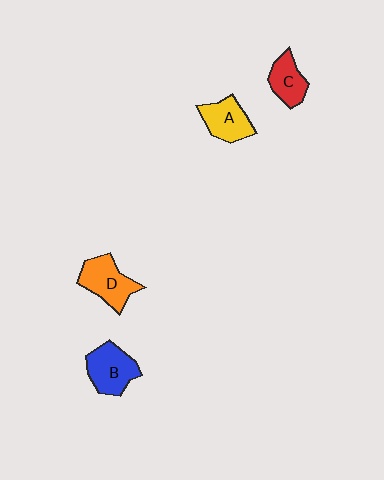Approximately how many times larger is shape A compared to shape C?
Approximately 1.2 times.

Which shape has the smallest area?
Shape C (red).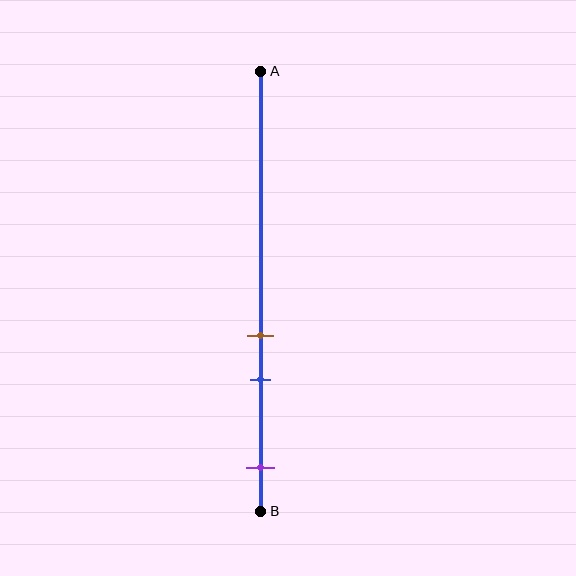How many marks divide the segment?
There are 3 marks dividing the segment.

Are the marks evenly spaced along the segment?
No, the marks are not evenly spaced.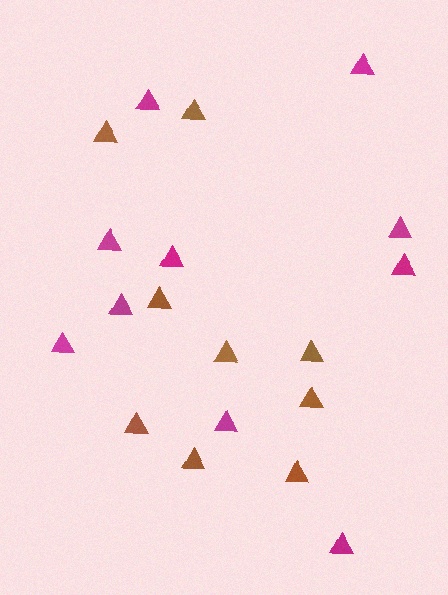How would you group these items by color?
There are 2 groups: one group of magenta triangles (10) and one group of brown triangles (9).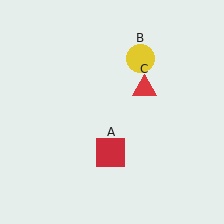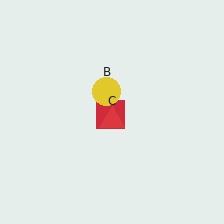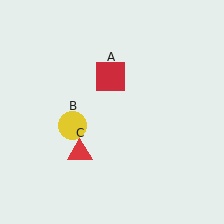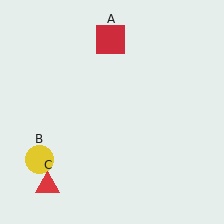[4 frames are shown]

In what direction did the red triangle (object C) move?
The red triangle (object C) moved down and to the left.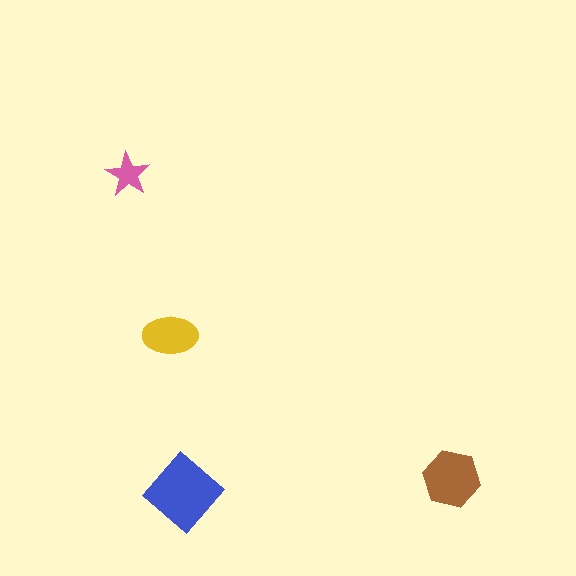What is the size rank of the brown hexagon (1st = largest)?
2nd.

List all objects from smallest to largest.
The pink star, the yellow ellipse, the brown hexagon, the blue diamond.